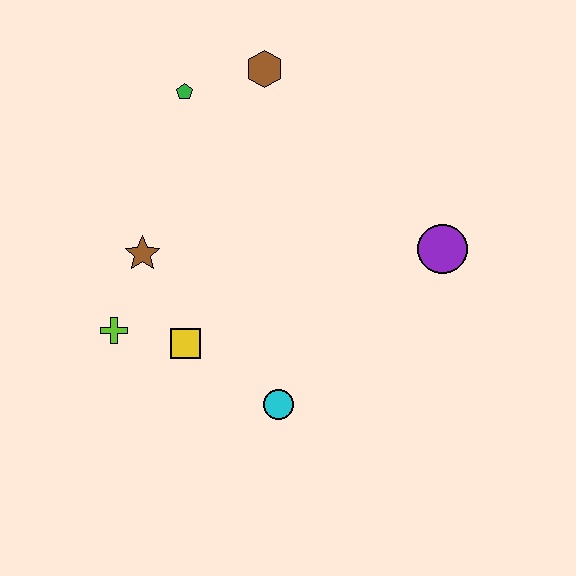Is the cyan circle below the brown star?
Yes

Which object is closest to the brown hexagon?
The green pentagon is closest to the brown hexagon.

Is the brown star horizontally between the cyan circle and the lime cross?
Yes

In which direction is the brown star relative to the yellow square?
The brown star is above the yellow square.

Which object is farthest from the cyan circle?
The brown hexagon is farthest from the cyan circle.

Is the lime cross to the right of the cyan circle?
No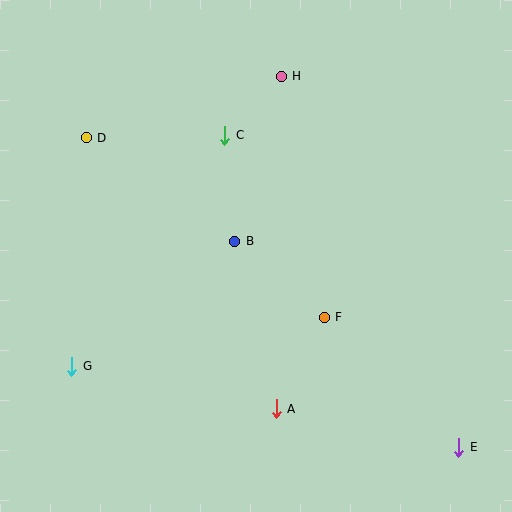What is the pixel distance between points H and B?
The distance between H and B is 172 pixels.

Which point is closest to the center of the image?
Point B at (235, 241) is closest to the center.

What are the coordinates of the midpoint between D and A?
The midpoint between D and A is at (181, 273).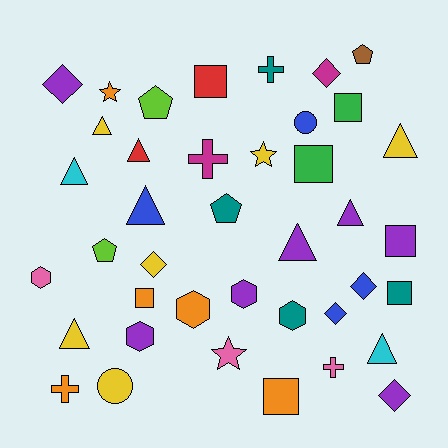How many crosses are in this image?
There are 4 crosses.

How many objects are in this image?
There are 40 objects.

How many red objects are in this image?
There are 2 red objects.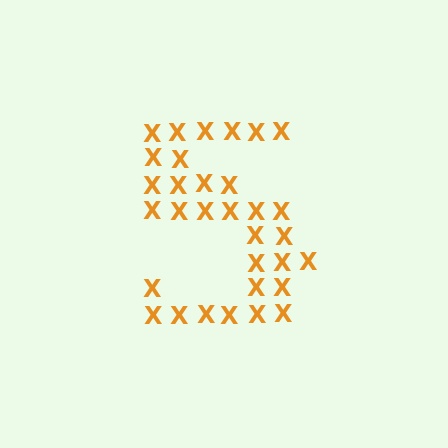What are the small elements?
The small elements are letter X's.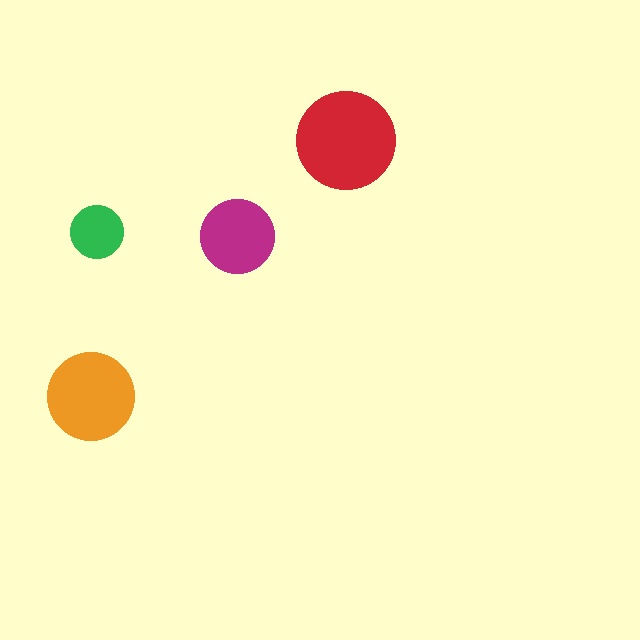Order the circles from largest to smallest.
the red one, the orange one, the magenta one, the green one.